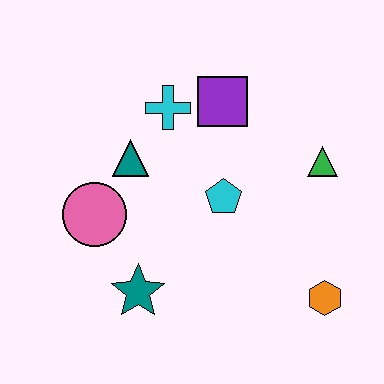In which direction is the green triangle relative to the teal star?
The green triangle is to the right of the teal star.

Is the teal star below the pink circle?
Yes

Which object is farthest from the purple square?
The orange hexagon is farthest from the purple square.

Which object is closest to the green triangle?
The cyan pentagon is closest to the green triangle.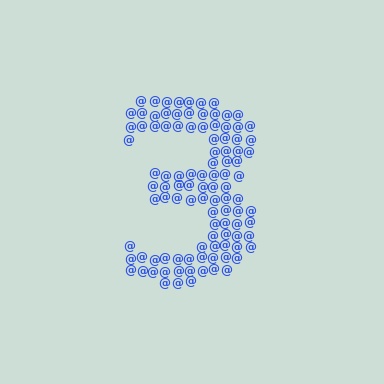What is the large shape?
The large shape is the digit 3.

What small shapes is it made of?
It is made of small at signs.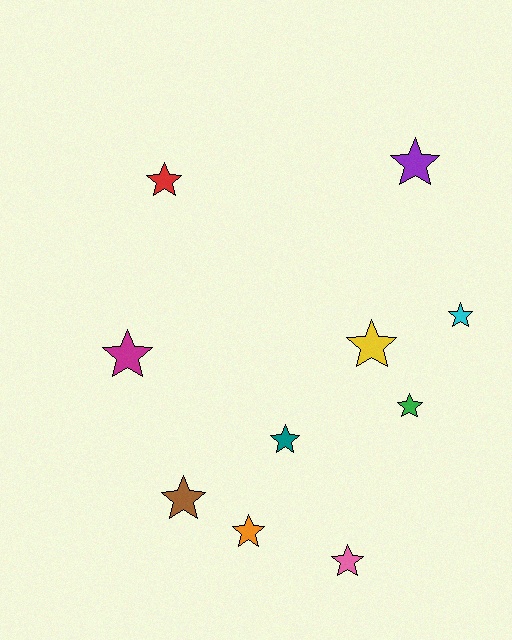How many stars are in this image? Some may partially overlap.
There are 10 stars.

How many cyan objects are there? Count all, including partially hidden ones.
There is 1 cyan object.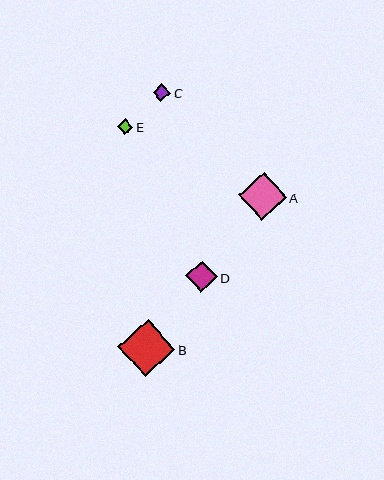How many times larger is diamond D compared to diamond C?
Diamond D is approximately 1.8 times the size of diamond C.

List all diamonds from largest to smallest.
From largest to smallest: B, A, D, C, E.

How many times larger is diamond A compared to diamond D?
Diamond A is approximately 1.5 times the size of diamond D.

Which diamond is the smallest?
Diamond E is the smallest with a size of approximately 16 pixels.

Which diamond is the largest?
Diamond B is the largest with a size of approximately 57 pixels.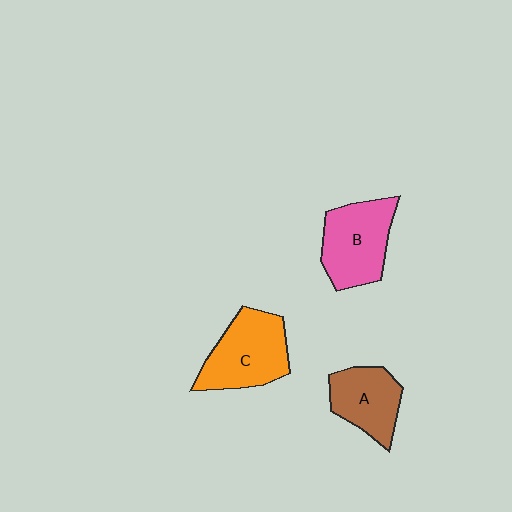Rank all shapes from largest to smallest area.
From largest to smallest: C (orange), B (pink), A (brown).